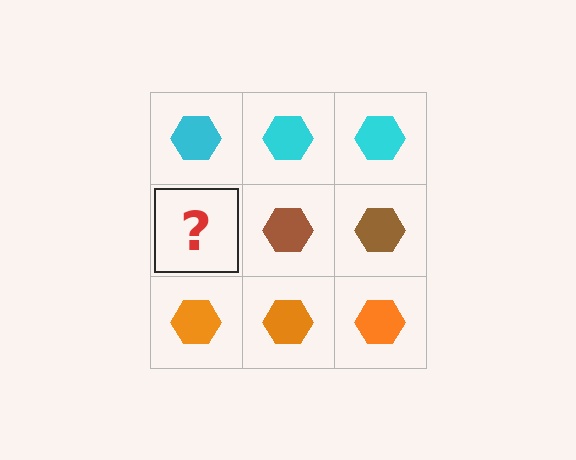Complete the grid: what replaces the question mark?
The question mark should be replaced with a brown hexagon.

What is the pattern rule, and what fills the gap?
The rule is that each row has a consistent color. The gap should be filled with a brown hexagon.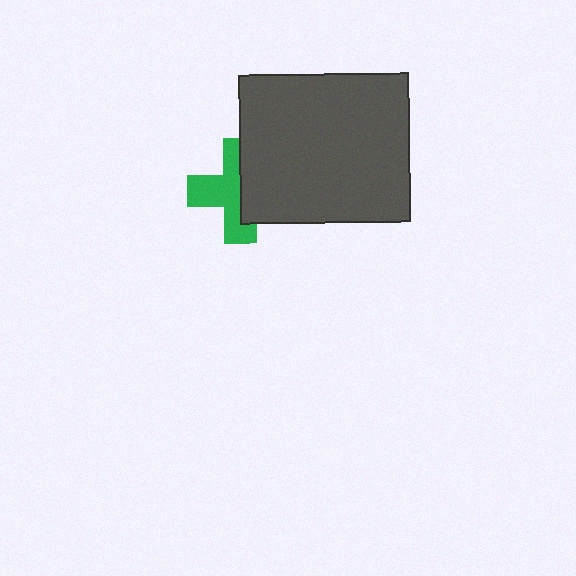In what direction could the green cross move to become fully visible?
The green cross could move left. That would shift it out from behind the dark gray rectangle entirely.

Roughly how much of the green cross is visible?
About half of it is visible (roughly 55%).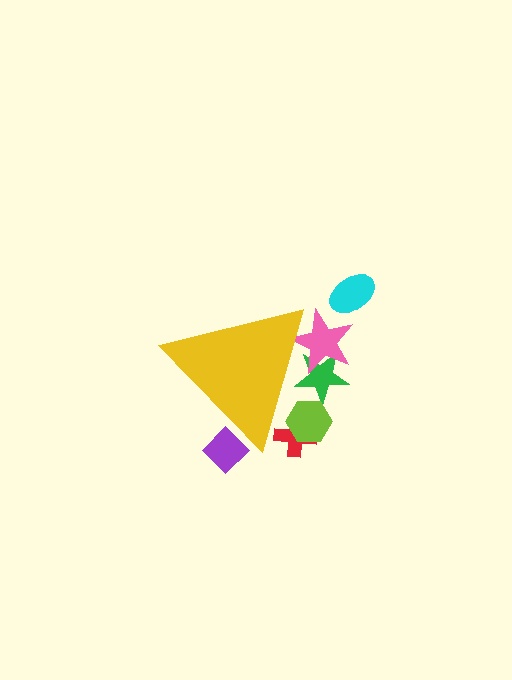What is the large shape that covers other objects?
A yellow triangle.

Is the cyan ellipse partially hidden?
No, the cyan ellipse is fully visible.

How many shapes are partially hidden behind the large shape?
5 shapes are partially hidden.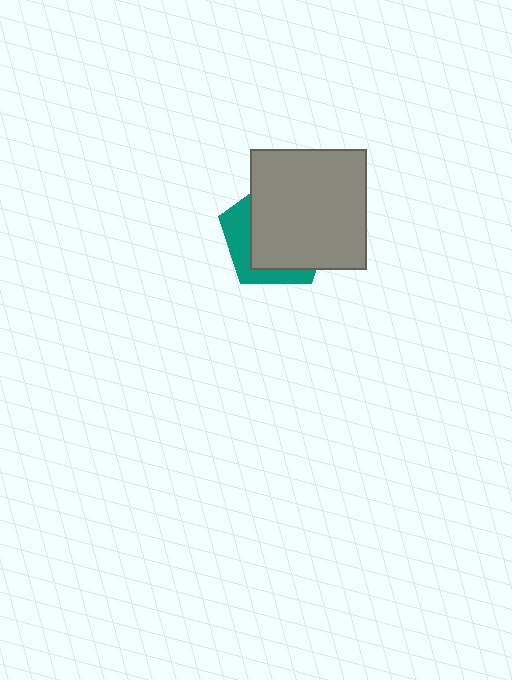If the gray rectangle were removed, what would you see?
You would see the complete teal pentagon.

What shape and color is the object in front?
The object in front is a gray rectangle.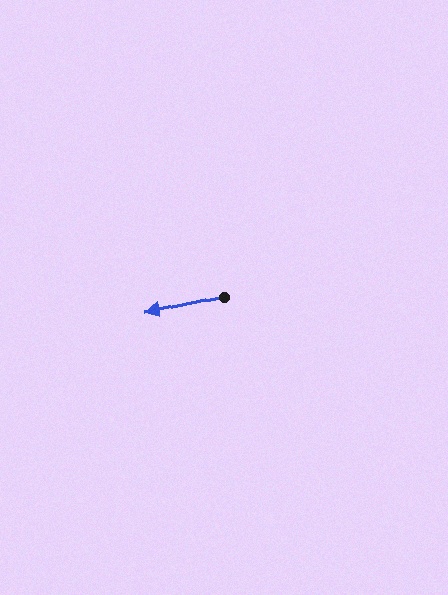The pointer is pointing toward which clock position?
Roughly 9 o'clock.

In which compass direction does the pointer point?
West.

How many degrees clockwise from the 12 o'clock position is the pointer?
Approximately 258 degrees.